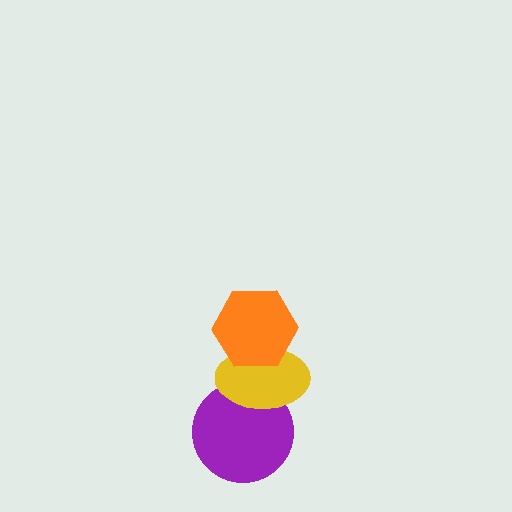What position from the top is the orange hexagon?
The orange hexagon is 1st from the top.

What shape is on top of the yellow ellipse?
The orange hexagon is on top of the yellow ellipse.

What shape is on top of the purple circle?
The yellow ellipse is on top of the purple circle.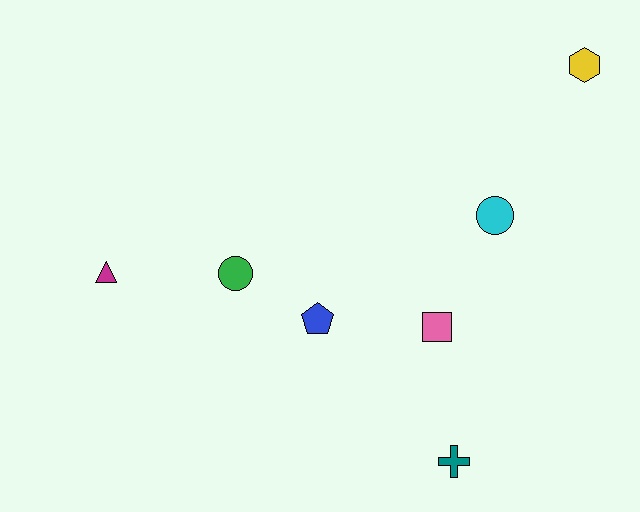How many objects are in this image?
There are 7 objects.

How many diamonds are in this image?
There are no diamonds.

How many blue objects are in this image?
There is 1 blue object.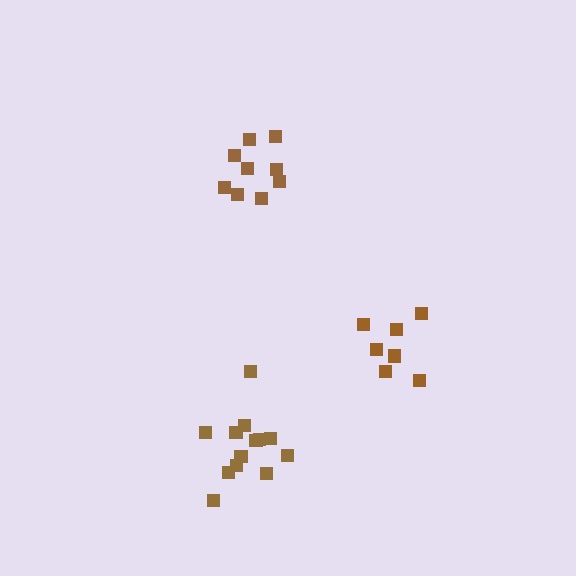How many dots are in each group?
Group 1: 7 dots, Group 2: 9 dots, Group 3: 13 dots (29 total).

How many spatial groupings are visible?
There are 3 spatial groupings.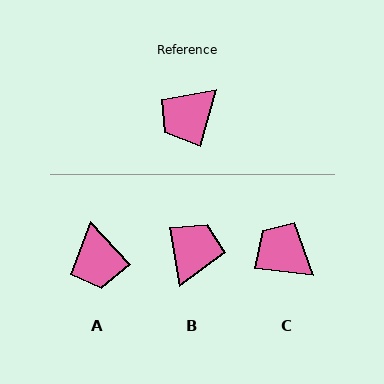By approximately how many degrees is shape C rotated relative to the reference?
Approximately 81 degrees clockwise.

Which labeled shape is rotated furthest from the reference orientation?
B, about 154 degrees away.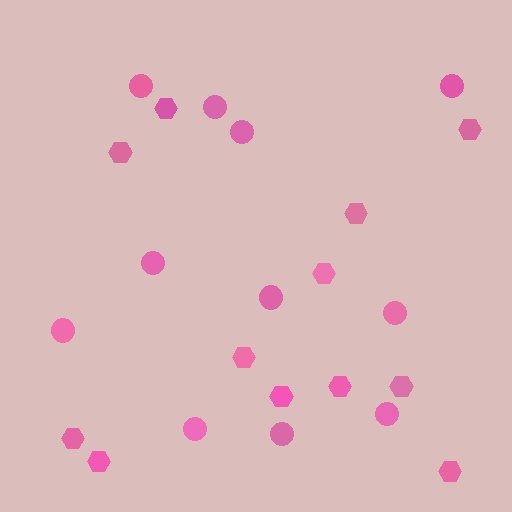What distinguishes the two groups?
There are 2 groups: one group of hexagons (12) and one group of circles (11).